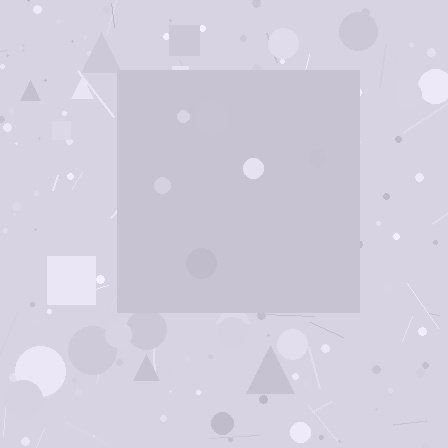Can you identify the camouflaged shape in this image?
The camouflaged shape is a square.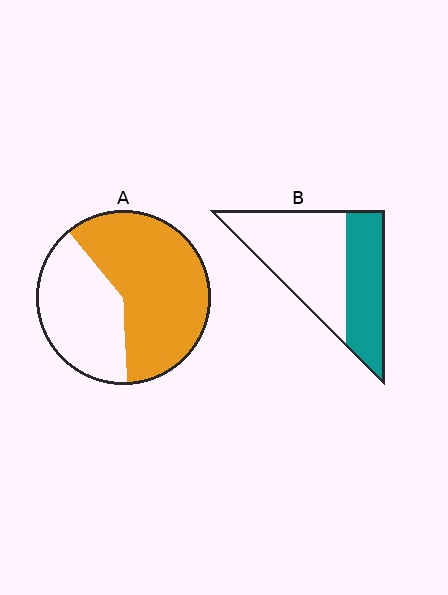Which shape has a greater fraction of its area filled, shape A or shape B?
Shape A.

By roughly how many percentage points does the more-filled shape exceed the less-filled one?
By roughly 20 percentage points (A over B).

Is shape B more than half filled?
No.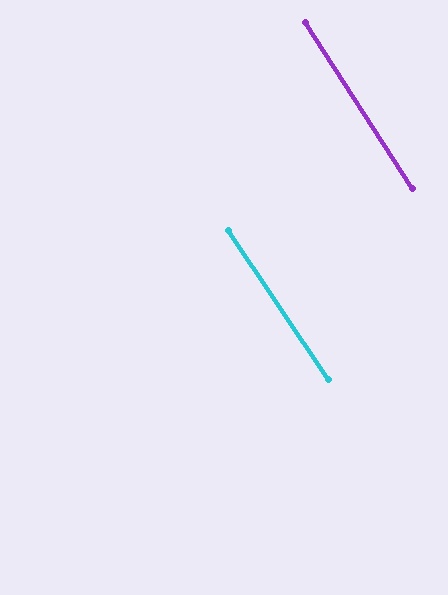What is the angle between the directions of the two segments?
Approximately 1 degree.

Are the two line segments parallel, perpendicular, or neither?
Parallel — their directions differ by only 1.1°.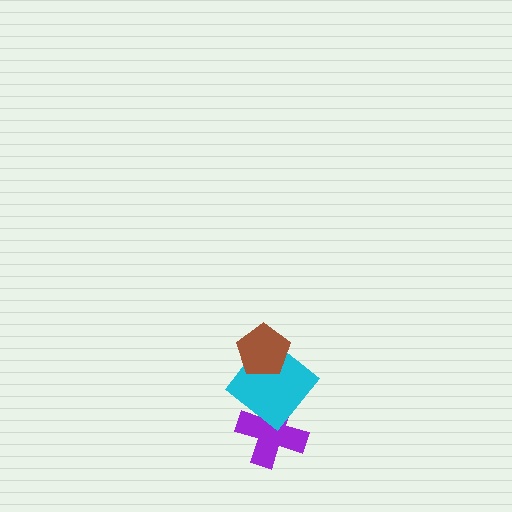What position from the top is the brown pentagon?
The brown pentagon is 1st from the top.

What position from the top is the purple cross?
The purple cross is 3rd from the top.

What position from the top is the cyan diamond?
The cyan diamond is 2nd from the top.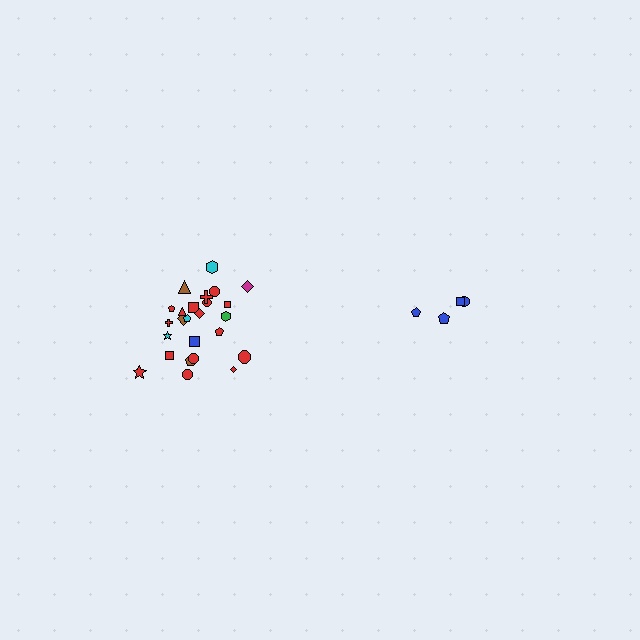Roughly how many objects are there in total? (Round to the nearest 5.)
Roughly 30 objects in total.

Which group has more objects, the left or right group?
The left group.